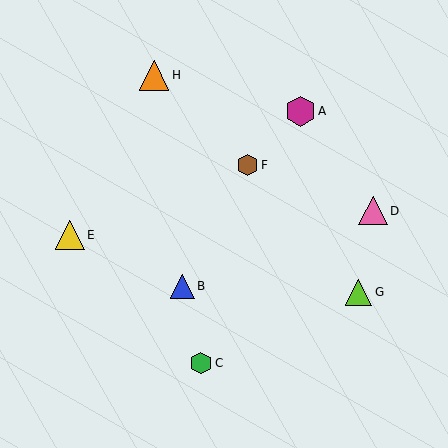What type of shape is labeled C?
Shape C is a green hexagon.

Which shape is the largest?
The orange triangle (labeled H) is the largest.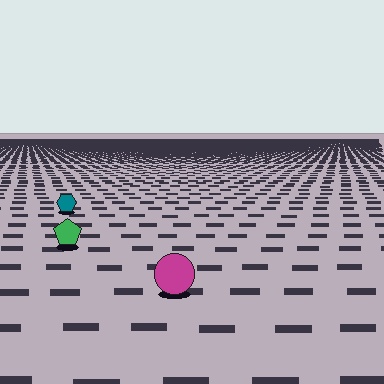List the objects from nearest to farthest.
From nearest to farthest: the magenta circle, the green pentagon, the teal hexagon.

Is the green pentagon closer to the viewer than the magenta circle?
No. The magenta circle is closer — you can tell from the texture gradient: the ground texture is coarser near it.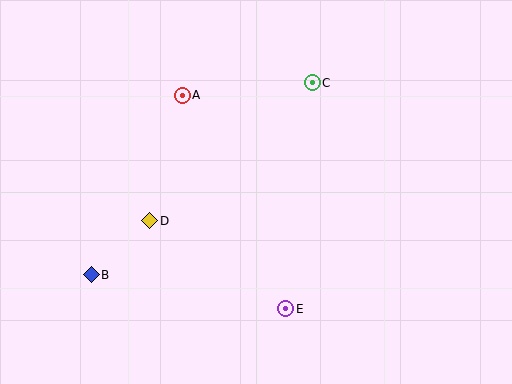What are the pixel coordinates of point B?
Point B is at (91, 275).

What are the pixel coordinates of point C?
Point C is at (312, 83).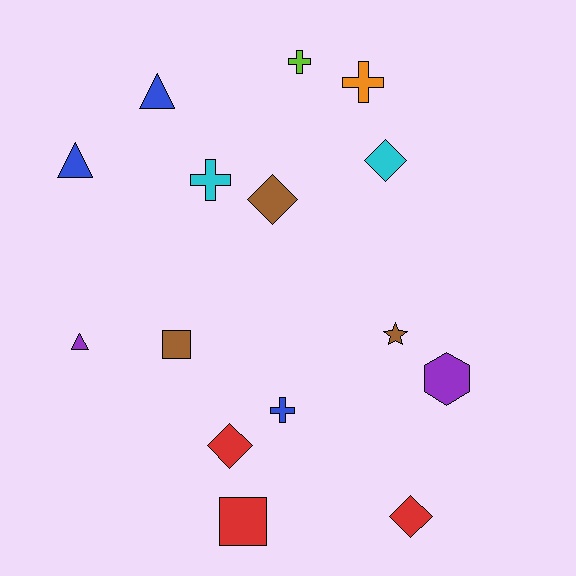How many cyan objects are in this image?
There are 2 cyan objects.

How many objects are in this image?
There are 15 objects.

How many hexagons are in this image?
There is 1 hexagon.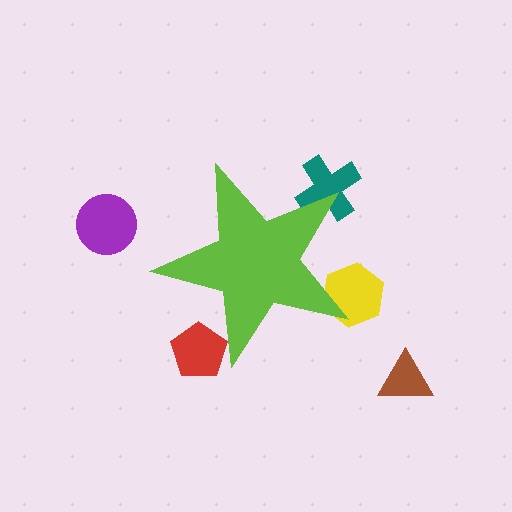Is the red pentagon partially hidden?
Yes, the red pentagon is partially hidden behind the lime star.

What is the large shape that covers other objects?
A lime star.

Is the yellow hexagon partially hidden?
Yes, the yellow hexagon is partially hidden behind the lime star.